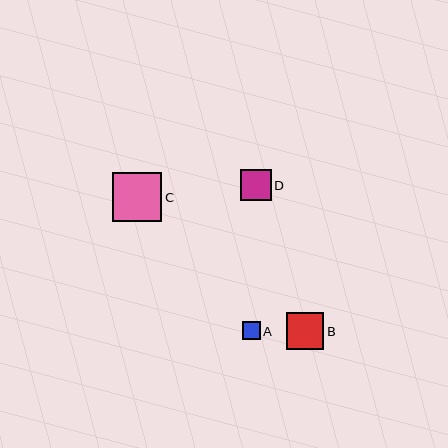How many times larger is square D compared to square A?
Square D is approximately 1.7 times the size of square A.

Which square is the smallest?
Square A is the smallest with a size of approximately 18 pixels.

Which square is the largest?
Square C is the largest with a size of approximately 50 pixels.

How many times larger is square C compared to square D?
Square C is approximately 1.6 times the size of square D.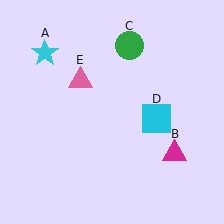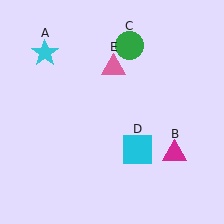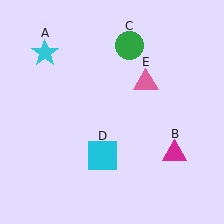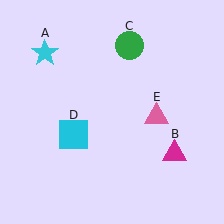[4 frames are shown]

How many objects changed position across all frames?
2 objects changed position: cyan square (object D), pink triangle (object E).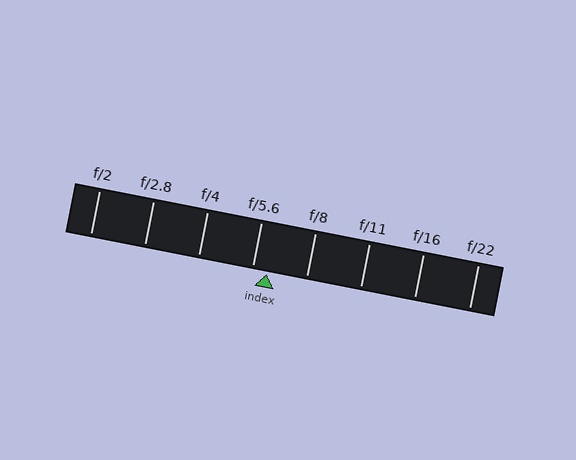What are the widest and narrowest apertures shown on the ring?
The widest aperture shown is f/2 and the narrowest is f/22.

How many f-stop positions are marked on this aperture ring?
There are 8 f-stop positions marked.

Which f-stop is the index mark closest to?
The index mark is closest to f/5.6.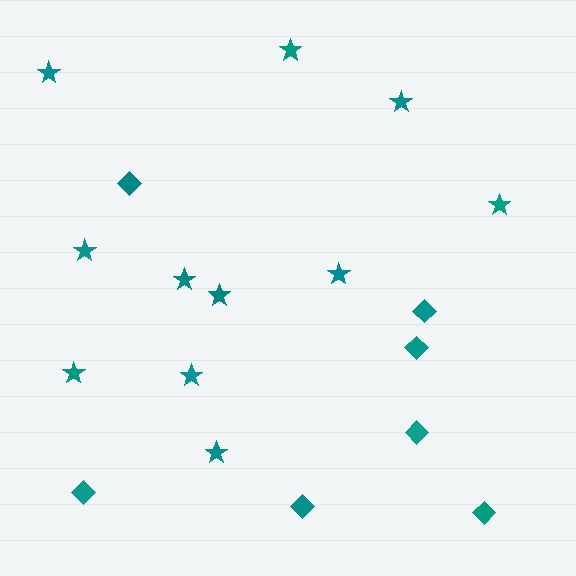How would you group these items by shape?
There are 2 groups: one group of diamonds (7) and one group of stars (11).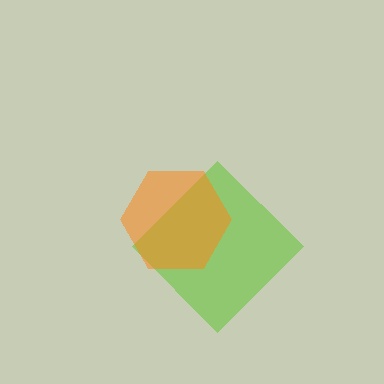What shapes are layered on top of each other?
The layered shapes are: a lime diamond, an orange hexagon.